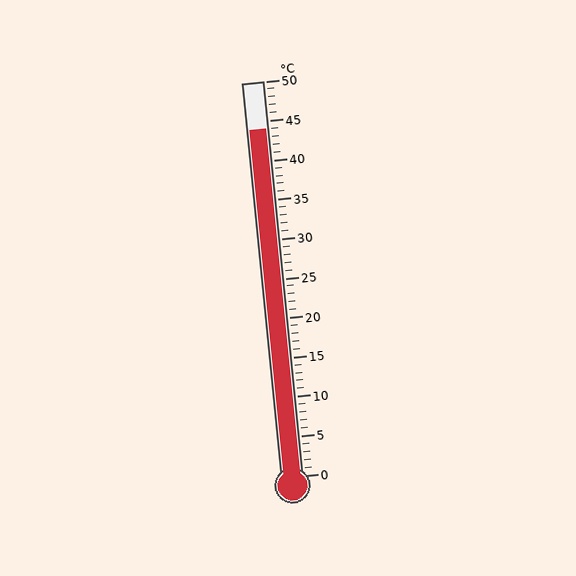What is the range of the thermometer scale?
The thermometer scale ranges from 0°C to 50°C.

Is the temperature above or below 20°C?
The temperature is above 20°C.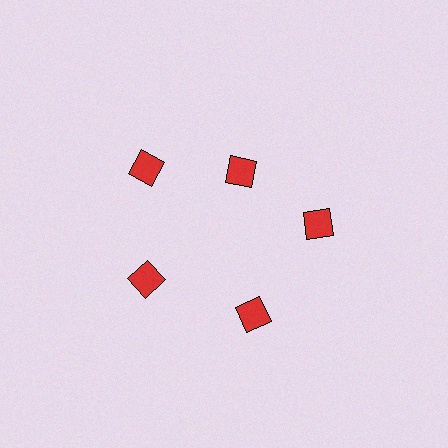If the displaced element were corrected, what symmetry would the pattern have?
It would have 5-fold rotational symmetry — the pattern would map onto itself every 72 degrees.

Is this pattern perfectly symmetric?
No. The 5 red diamonds are arranged in a ring, but one element near the 1 o'clock position is pulled inward toward the center, breaking the 5-fold rotational symmetry.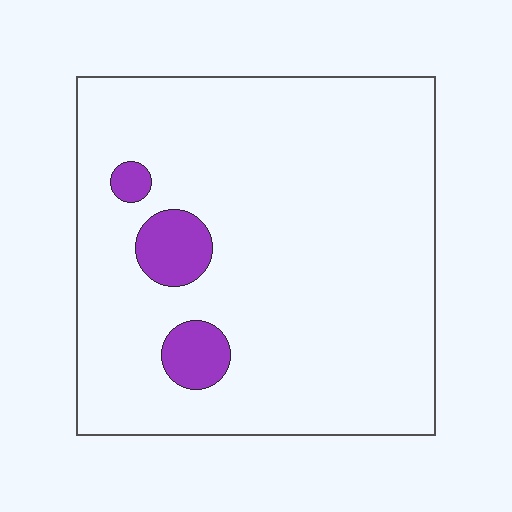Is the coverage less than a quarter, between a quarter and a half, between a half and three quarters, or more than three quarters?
Less than a quarter.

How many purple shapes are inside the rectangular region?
3.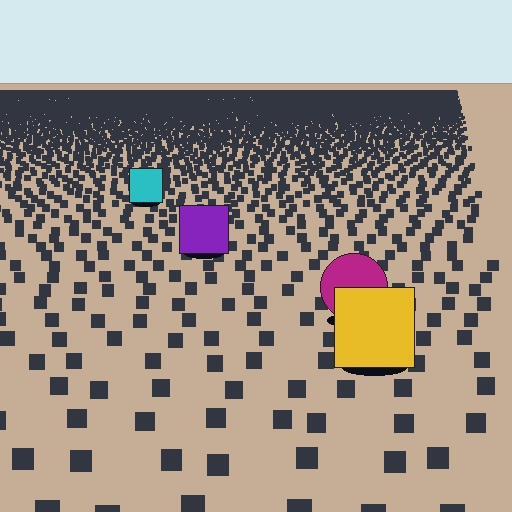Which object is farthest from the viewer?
The cyan square is farthest from the viewer. It appears smaller and the ground texture around it is denser.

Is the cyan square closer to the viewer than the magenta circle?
No. The magenta circle is closer — you can tell from the texture gradient: the ground texture is coarser near it.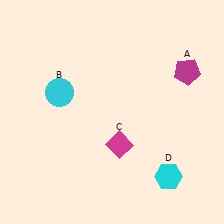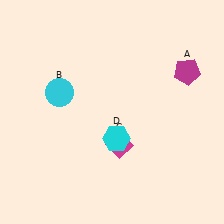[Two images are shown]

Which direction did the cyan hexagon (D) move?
The cyan hexagon (D) moved left.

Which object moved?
The cyan hexagon (D) moved left.